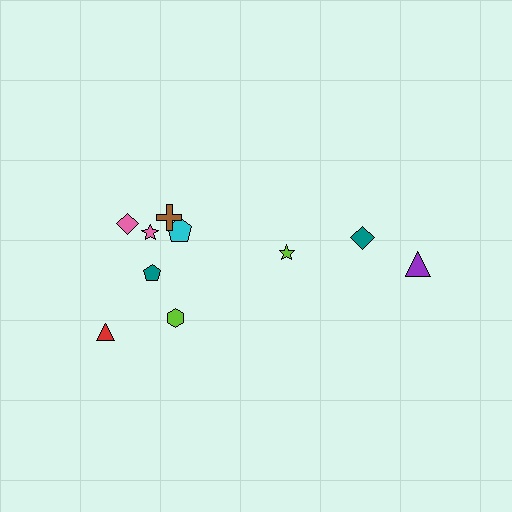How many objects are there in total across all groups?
There are 10 objects.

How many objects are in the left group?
There are 7 objects.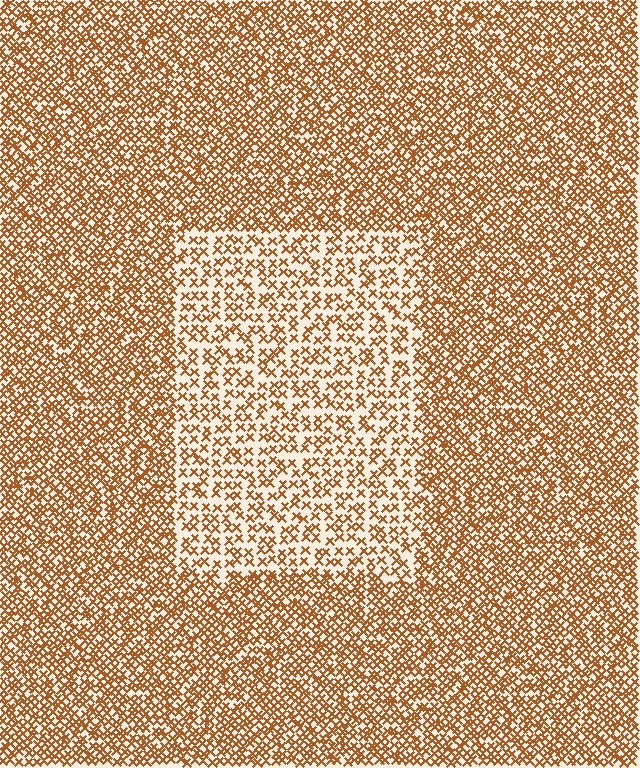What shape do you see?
I see a rectangle.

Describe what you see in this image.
The image contains small brown elements arranged at two different densities. A rectangle-shaped region is visible where the elements are less densely packed than the surrounding area.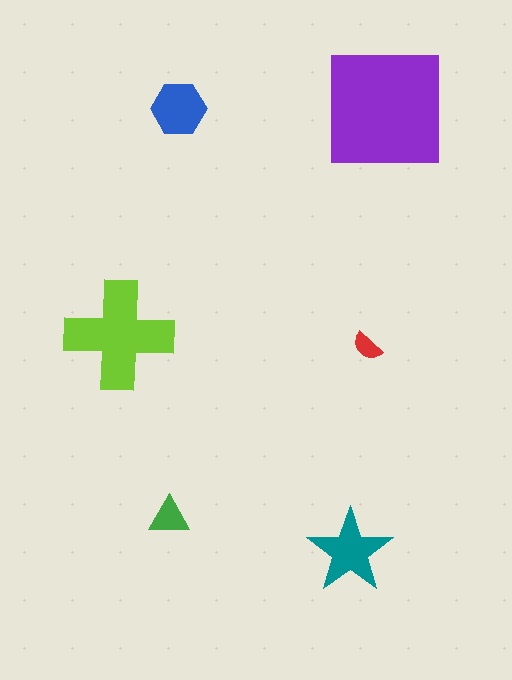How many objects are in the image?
There are 6 objects in the image.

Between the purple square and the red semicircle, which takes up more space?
The purple square.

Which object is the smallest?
The red semicircle.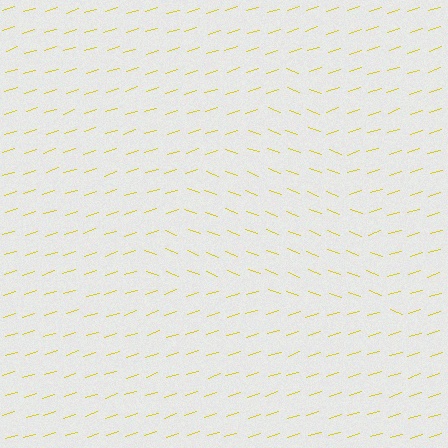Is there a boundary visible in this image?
Yes, there is a texture boundary formed by a change in line orientation.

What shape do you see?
I see a triangle.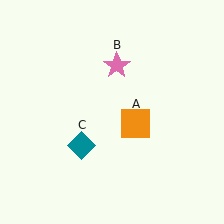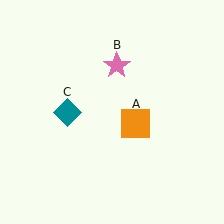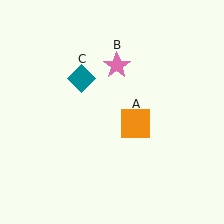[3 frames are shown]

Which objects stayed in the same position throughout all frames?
Orange square (object A) and pink star (object B) remained stationary.